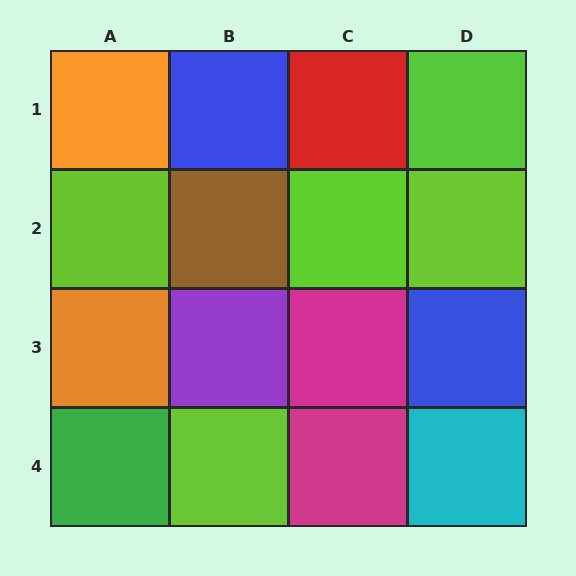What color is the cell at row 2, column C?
Lime.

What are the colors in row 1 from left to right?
Orange, blue, red, lime.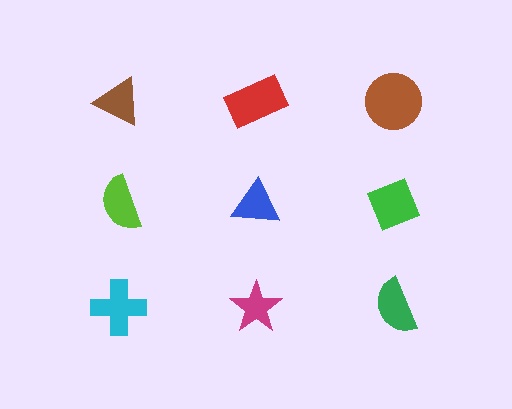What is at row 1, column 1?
A brown triangle.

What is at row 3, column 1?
A cyan cross.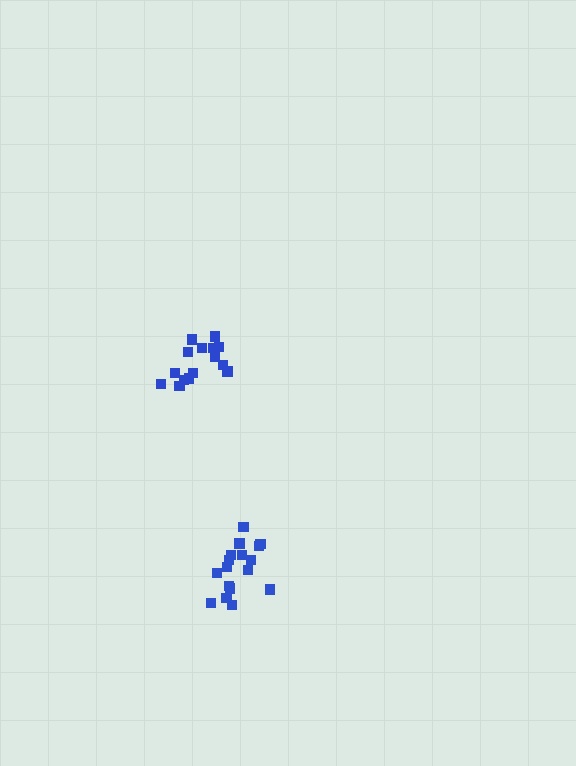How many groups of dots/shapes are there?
There are 2 groups.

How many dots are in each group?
Group 1: 17 dots, Group 2: 15 dots (32 total).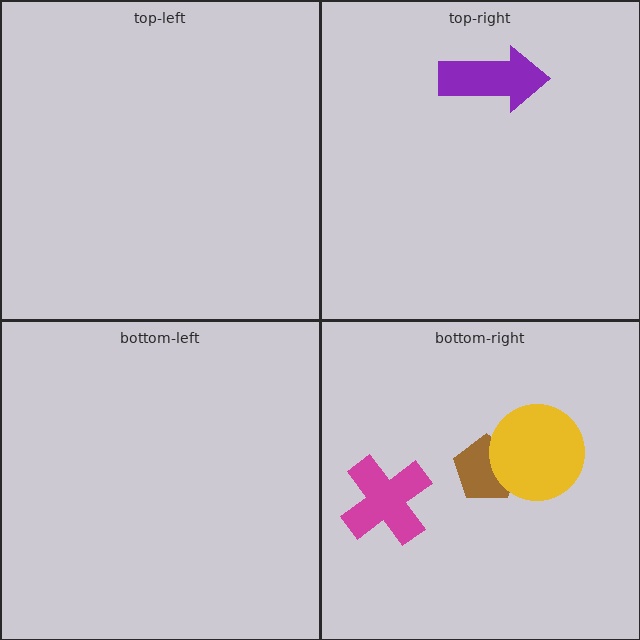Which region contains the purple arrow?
The top-right region.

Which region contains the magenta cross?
The bottom-right region.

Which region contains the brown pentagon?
The bottom-right region.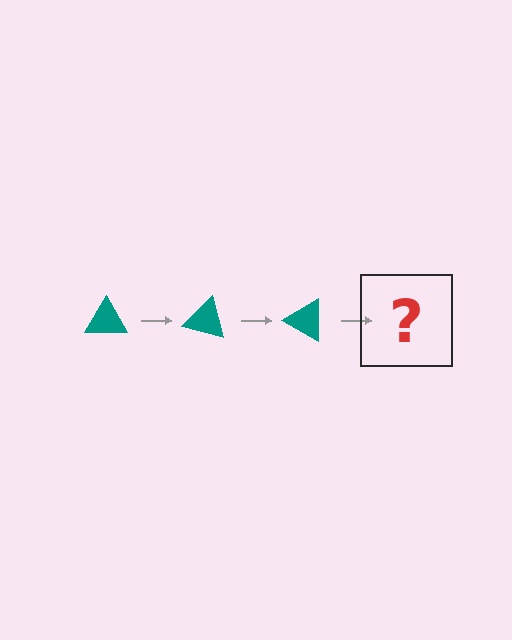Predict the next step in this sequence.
The next step is a teal triangle rotated 45 degrees.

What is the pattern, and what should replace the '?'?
The pattern is that the triangle rotates 15 degrees each step. The '?' should be a teal triangle rotated 45 degrees.